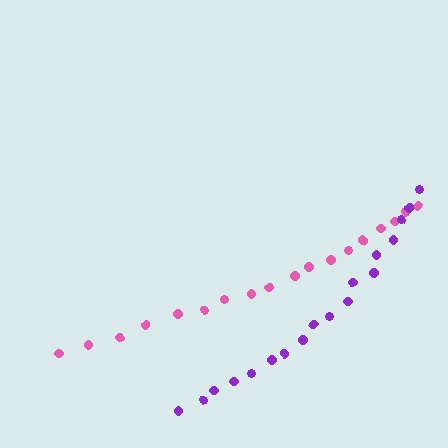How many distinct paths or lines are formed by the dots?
There are 2 distinct paths.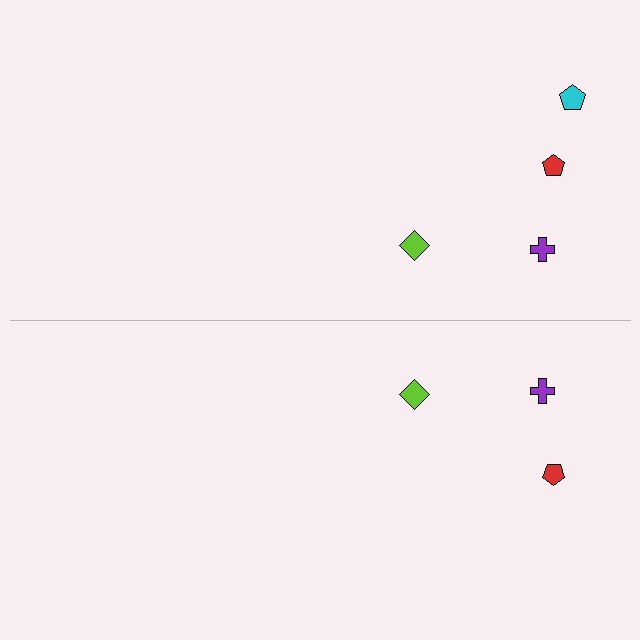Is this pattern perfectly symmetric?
No, the pattern is not perfectly symmetric. A cyan pentagon is missing from the bottom side.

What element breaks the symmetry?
A cyan pentagon is missing from the bottom side.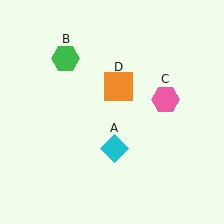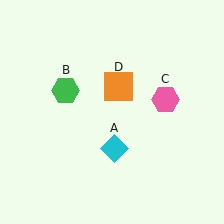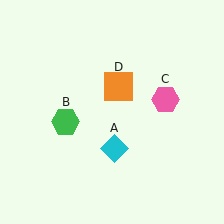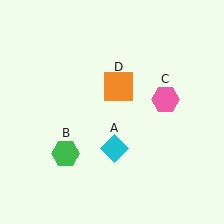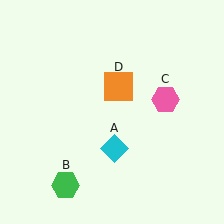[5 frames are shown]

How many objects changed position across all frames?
1 object changed position: green hexagon (object B).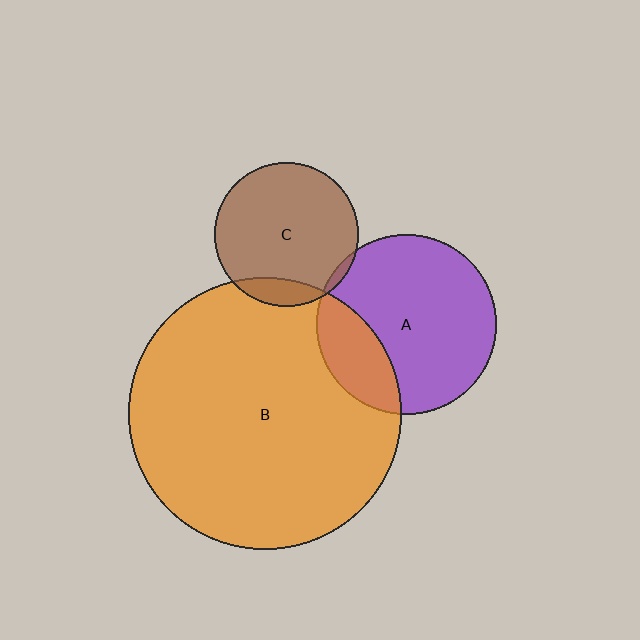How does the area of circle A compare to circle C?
Approximately 1.6 times.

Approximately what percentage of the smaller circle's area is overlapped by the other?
Approximately 5%.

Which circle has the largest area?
Circle B (orange).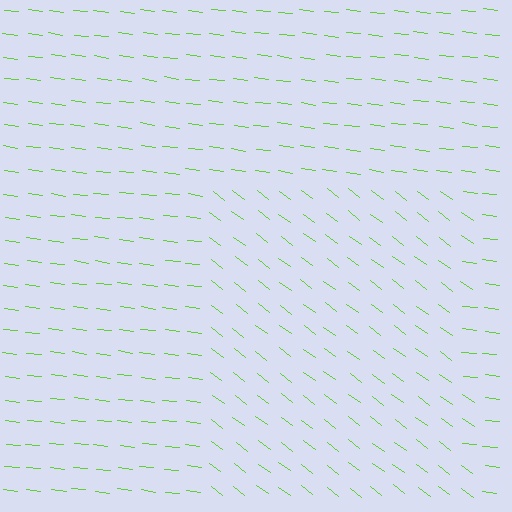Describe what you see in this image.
The image is filled with small lime line segments. A rectangle region in the image has lines oriented differently from the surrounding lines, creating a visible texture boundary.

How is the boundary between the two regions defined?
The boundary is defined purely by a change in line orientation (approximately 30 degrees difference). All lines are the same color and thickness.